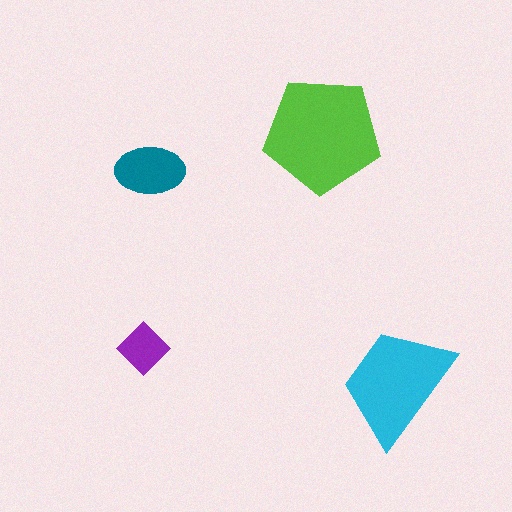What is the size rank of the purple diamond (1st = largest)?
4th.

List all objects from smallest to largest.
The purple diamond, the teal ellipse, the cyan trapezoid, the lime pentagon.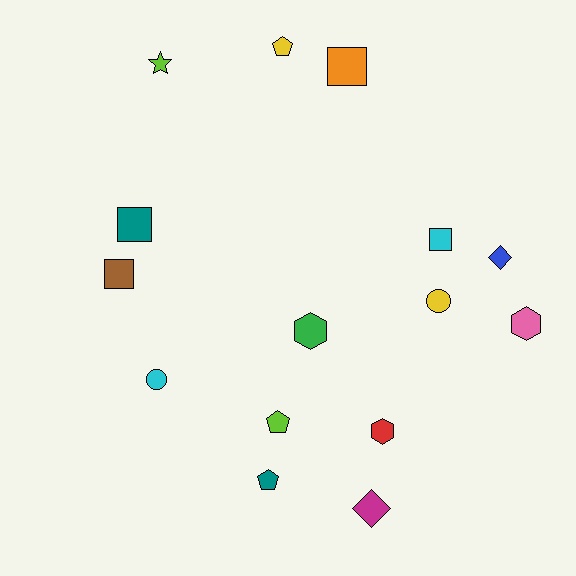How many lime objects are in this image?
There are 2 lime objects.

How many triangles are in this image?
There are no triangles.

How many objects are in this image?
There are 15 objects.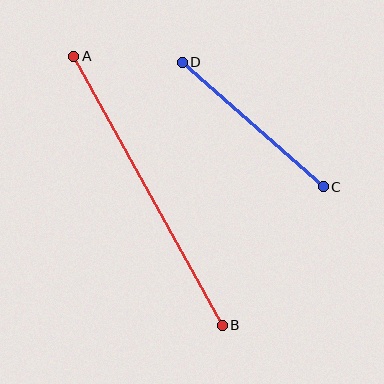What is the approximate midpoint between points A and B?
The midpoint is at approximately (148, 191) pixels.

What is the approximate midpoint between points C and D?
The midpoint is at approximately (253, 124) pixels.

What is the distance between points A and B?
The distance is approximately 307 pixels.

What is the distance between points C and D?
The distance is approximately 188 pixels.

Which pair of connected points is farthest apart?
Points A and B are farthest apart.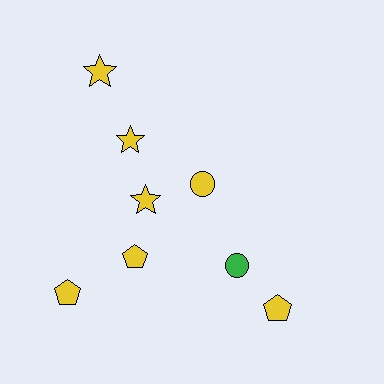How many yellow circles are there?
There is 1 yellow circle.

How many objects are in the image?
There are 8 objects.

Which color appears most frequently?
Yellow, with 7 objects.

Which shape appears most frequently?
Pentagon, with 3 objects.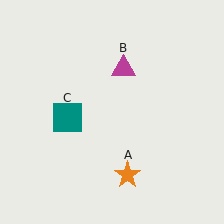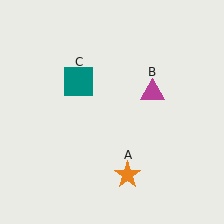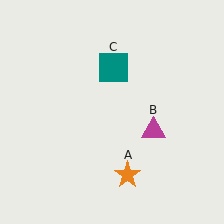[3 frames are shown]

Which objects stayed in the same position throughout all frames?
Orange star (object A) remained stationary.